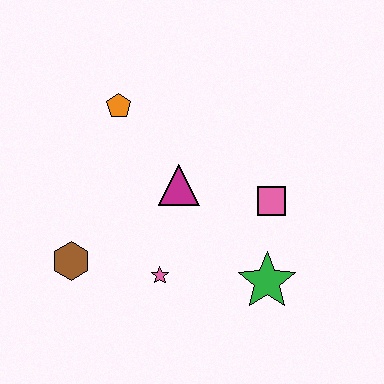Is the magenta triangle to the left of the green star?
Yes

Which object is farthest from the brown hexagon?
The pink square is farthest from the brown hexagon.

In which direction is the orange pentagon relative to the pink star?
The orange pentagon is above the pink star.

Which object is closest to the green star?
The pink square is closest to the green star.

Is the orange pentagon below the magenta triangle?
No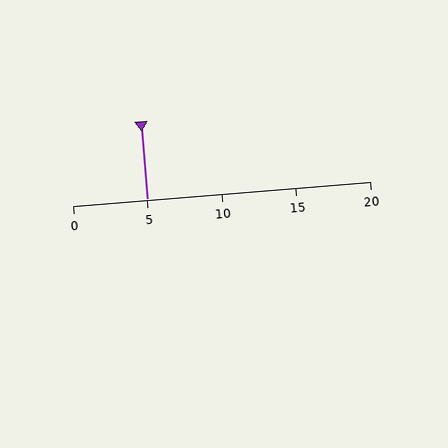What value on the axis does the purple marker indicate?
The marker indicates approximately 5.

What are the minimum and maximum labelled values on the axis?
The axis runs from 0 to 20.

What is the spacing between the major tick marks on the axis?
The major ticks are spaced 5 apart.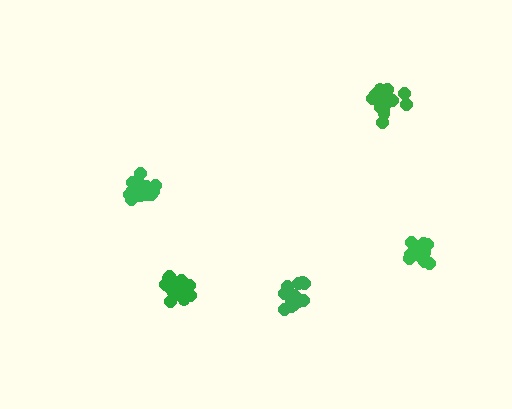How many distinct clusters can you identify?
There are 5 distinct clusters.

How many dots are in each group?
Group 1: 14 dots, Group 2: 14 dots, Group 3: 15 dots, Group 4: 17 dots, Group 5: 17 dots (77 total).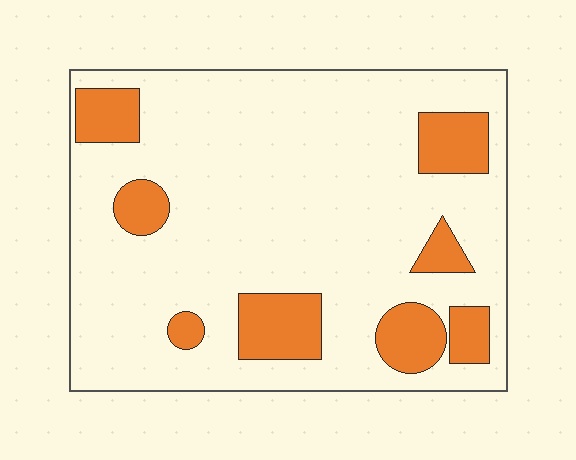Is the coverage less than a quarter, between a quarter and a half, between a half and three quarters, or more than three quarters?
Less than a quarter.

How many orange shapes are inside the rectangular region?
8.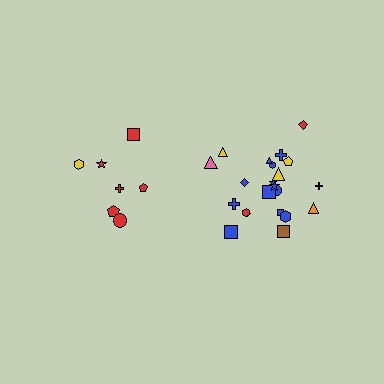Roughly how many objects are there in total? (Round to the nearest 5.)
Roughly 30 objects in total.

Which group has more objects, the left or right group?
The right group.